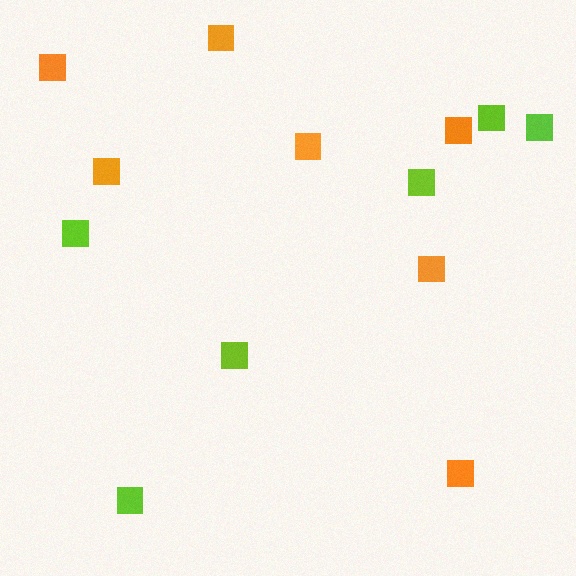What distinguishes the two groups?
There are 2 groups: one group of lime squares (6) and one group of orange squares (7).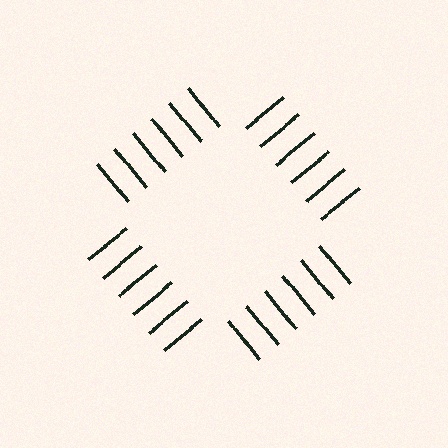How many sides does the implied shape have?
4 sides — the line-ends trace a square.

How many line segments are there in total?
24 — 6 along each of the 4 edges.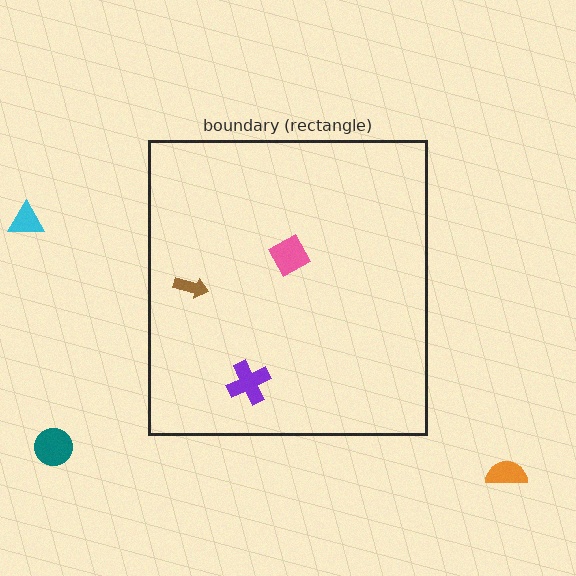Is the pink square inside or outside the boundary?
Inside.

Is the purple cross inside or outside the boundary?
Inside.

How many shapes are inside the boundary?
3 inside, 3 outside.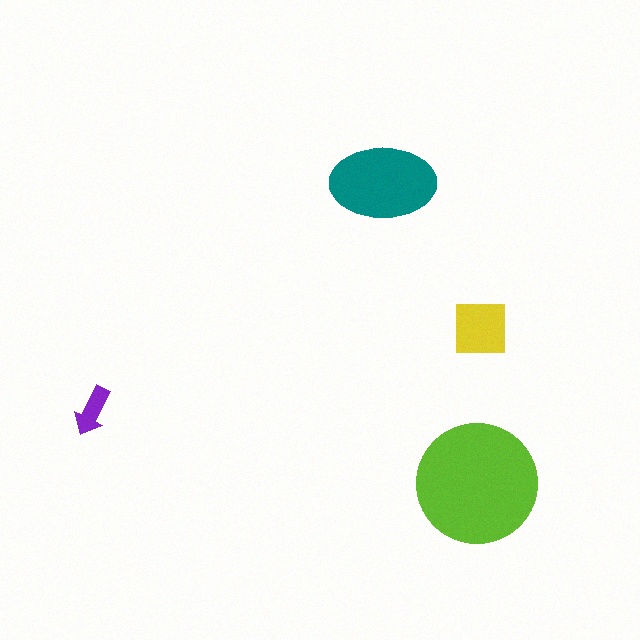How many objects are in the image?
There are 4 objects in the image.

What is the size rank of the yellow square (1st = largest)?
3rd.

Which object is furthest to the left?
The purple arrow is leftmost.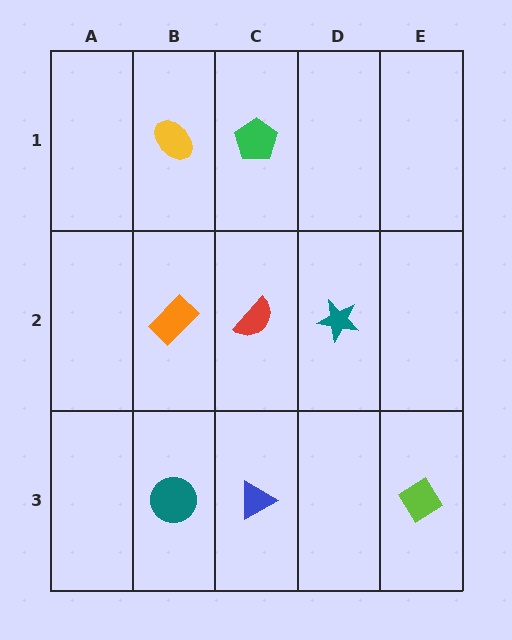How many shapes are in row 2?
3 shapes.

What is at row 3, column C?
A blue triangle.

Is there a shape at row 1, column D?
No, that cell is empty.